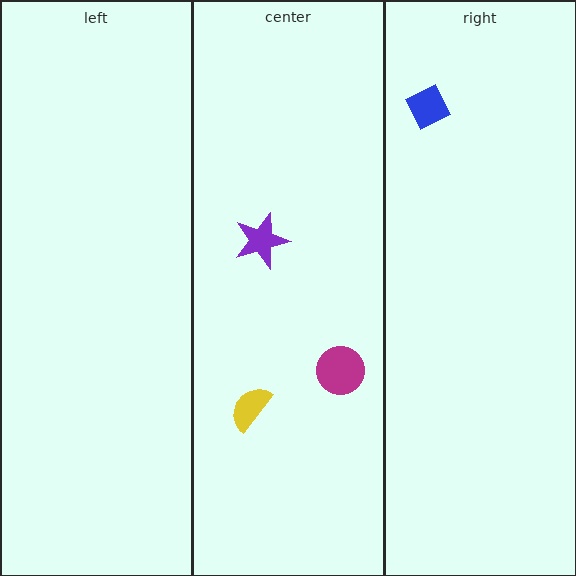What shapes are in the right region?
The blue diamond.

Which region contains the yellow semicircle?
The center region.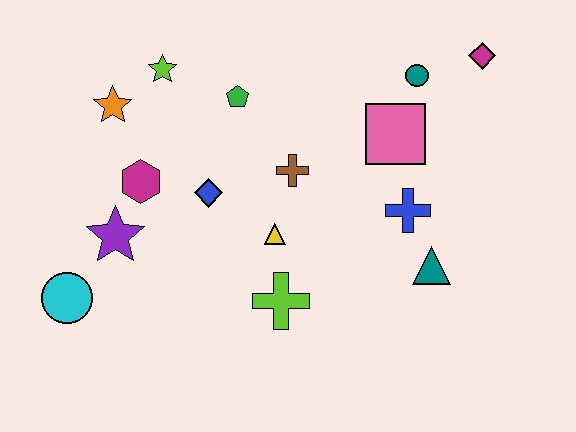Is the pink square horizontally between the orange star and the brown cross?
No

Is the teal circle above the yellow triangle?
Yes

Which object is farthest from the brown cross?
The cyan circle is farthest from the brown cross.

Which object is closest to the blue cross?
The teal triangle is closest to the blue cross.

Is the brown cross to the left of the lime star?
No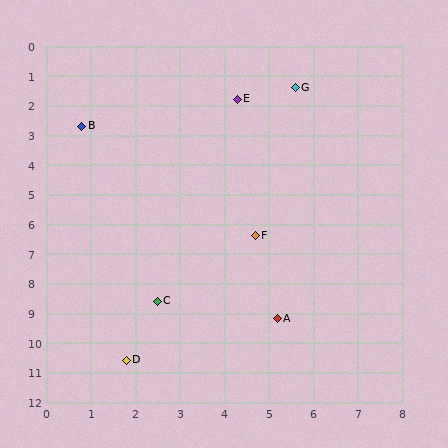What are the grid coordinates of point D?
Point D is at approximately (1.8, 10.6).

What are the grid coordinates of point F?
Point F is at approximately (4.7, 6.4).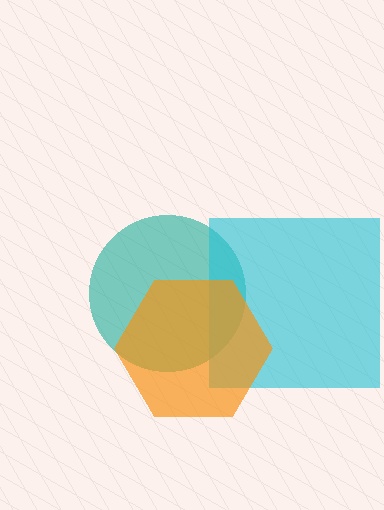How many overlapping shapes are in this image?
There are 3 overlapping shapes in the image.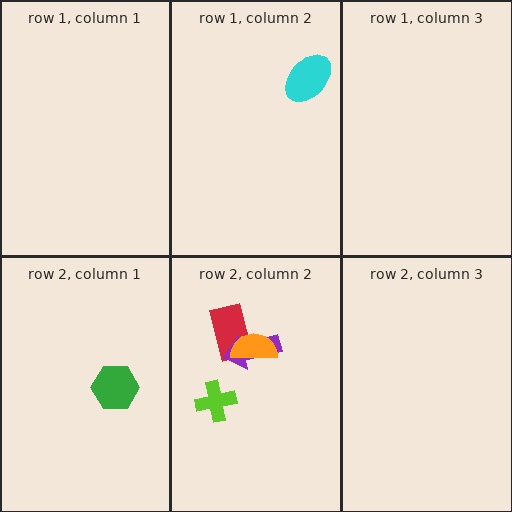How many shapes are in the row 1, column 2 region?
1.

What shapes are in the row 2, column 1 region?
The green hexagon.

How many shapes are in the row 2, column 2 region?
4.